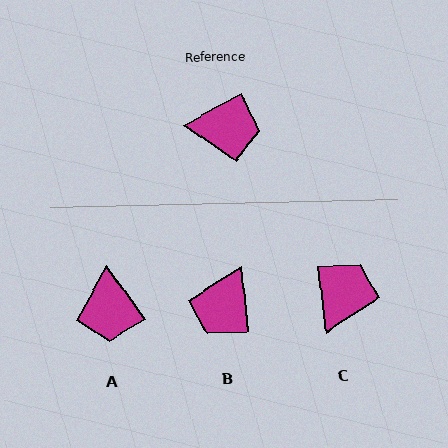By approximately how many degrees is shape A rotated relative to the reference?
Approximately 83 degrees clockwise.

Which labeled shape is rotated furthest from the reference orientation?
B, about 112 degrees away.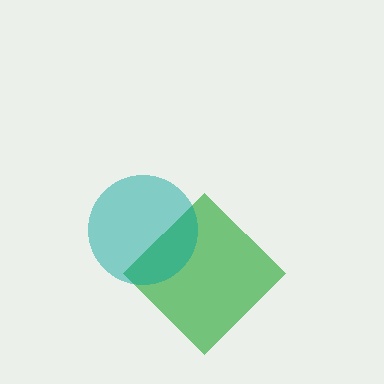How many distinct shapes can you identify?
There are 2 distinct shapes: a green diamond, a teal circle.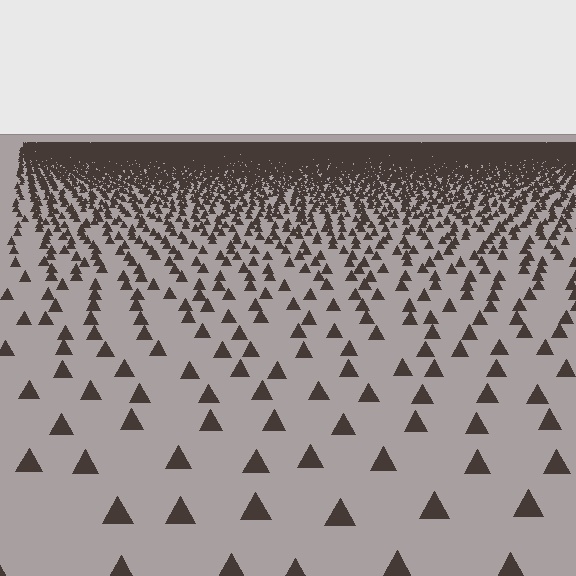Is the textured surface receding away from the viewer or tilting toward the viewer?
The surface is receding away from the viewer. Texture elements get smaller and denser toward the top.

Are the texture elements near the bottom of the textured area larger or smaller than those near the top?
Larger. Near the bottom, elements are closer to the viewer and appear at a bigger on-screen size.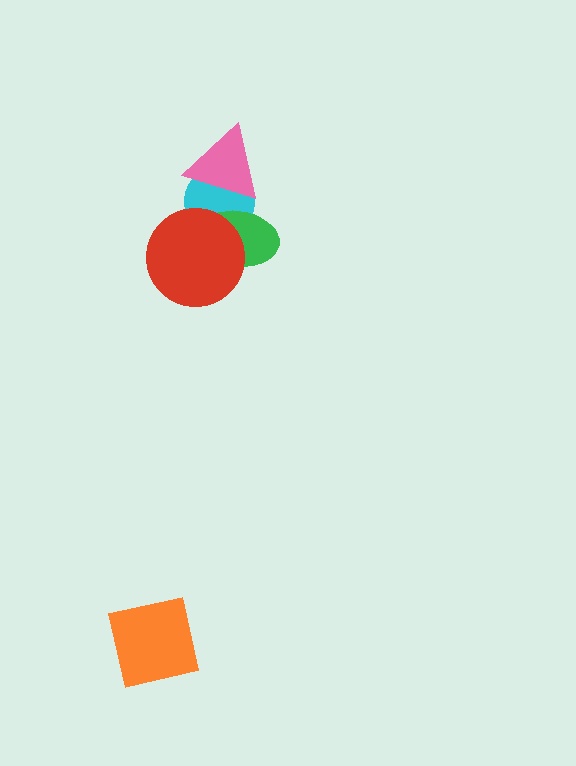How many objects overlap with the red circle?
2 objects overlap with the red circle.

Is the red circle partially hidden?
No, no other shape covers it.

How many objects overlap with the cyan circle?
3 objects overlap with the cyan circle.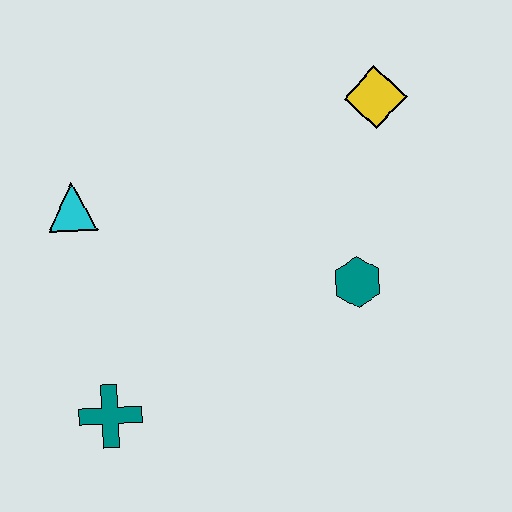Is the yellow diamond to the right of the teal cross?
Yes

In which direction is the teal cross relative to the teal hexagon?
The teal cross is to the left of the teal hexagon.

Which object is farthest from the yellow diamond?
The teal cross is farthest from the yellow diamond.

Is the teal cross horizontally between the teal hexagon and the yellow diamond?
No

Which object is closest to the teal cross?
The cyan triangle is closest to the teal cross.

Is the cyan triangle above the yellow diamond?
No